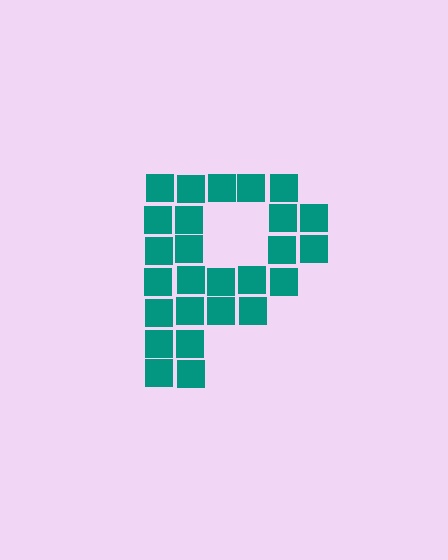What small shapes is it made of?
It is made of small squares.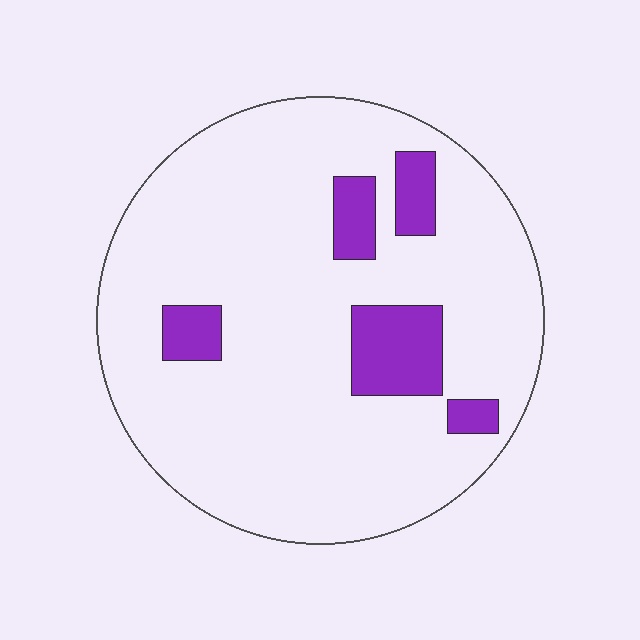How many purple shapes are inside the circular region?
5.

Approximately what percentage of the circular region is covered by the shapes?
Approximately 15%.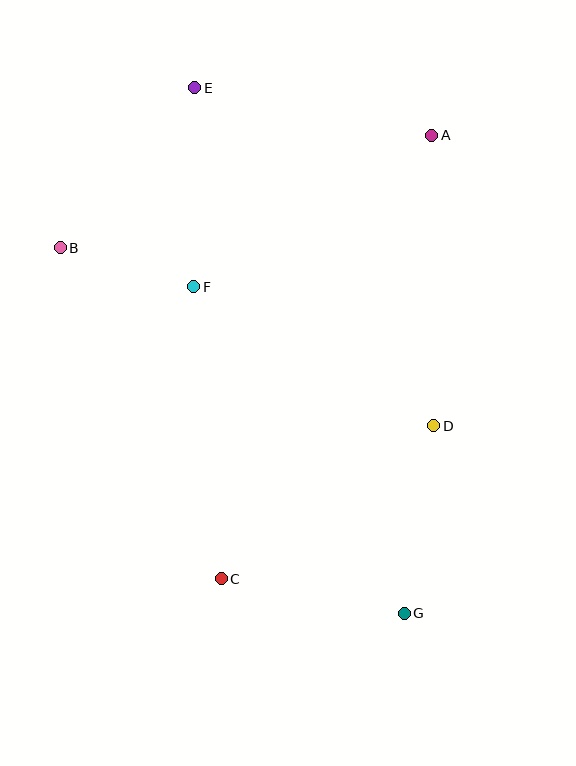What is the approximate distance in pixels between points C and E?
The distance between C and E is approximately 492 pixels.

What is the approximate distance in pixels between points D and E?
The distance between D and E is approximately 414 pixels.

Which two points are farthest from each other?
Points E and G are farthest from each other.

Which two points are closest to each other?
Points B and F are closest to each other.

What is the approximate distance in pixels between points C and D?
The distance between C and D is approximately 262 pixels.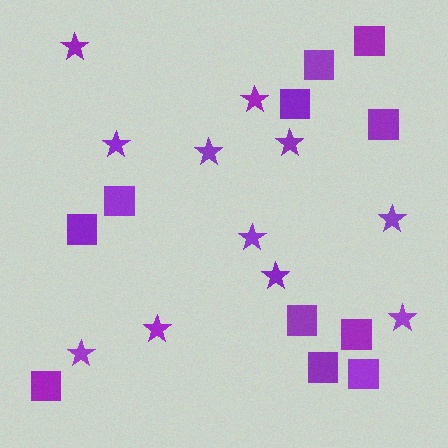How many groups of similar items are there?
There are 2 groups: one group of stars (11) and one group of squares (11).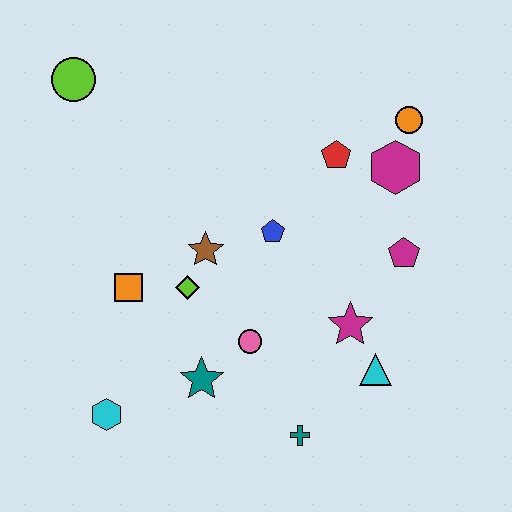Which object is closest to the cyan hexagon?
The teal star is closest to the cyan hexagon.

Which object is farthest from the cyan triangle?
The lime circle is farthest from the cyan triangle.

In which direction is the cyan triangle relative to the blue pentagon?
The cyan triangle is below the blue pentagon.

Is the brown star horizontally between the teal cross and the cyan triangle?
No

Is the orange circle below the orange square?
No